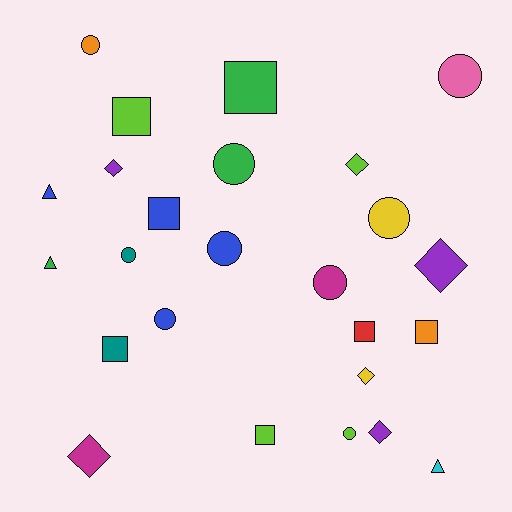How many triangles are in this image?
There are 3 triangles.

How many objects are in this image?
There are 25 objects.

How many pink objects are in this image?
There is 1 pink object.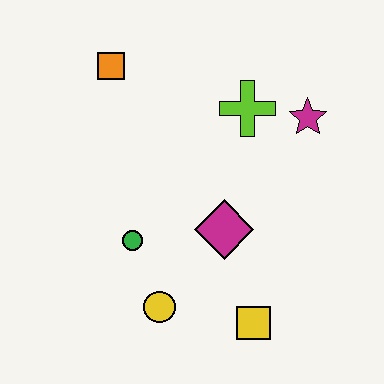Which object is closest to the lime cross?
The magenta star is closest to the lime cross.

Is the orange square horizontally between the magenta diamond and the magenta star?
No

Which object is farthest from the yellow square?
The orange square is farthest from the yellow square.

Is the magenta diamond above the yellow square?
Yes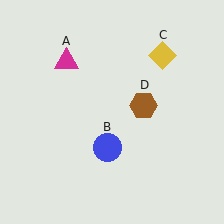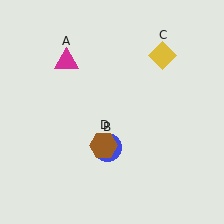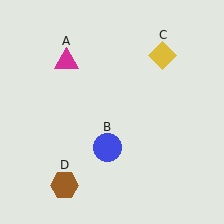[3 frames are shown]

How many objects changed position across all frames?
1 object changed position: brown hexagon (object D).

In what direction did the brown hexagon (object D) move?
The brown hexagon (object D) moved down and to the left.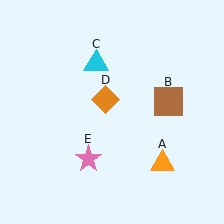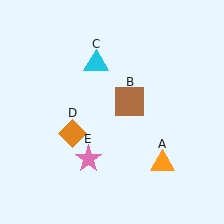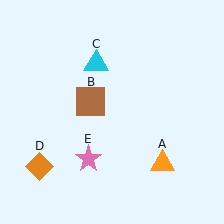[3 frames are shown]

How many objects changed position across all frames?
2 objects changed position: brown square (object B), orange diamond (object D).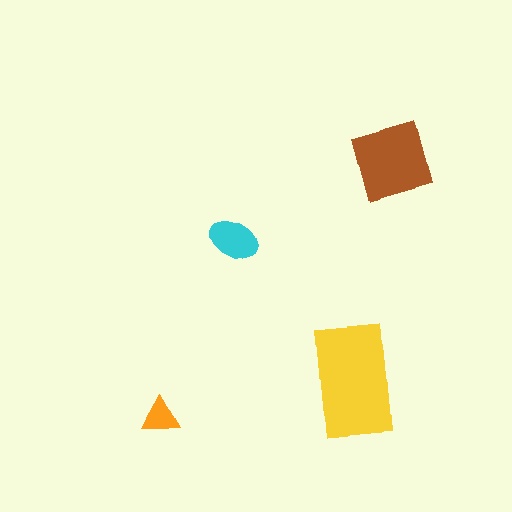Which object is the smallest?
The orange triangle.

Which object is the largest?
The yellow rectangle.